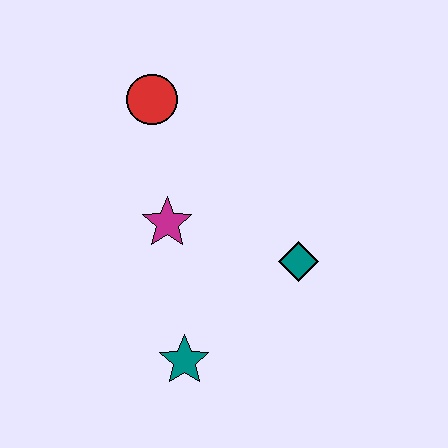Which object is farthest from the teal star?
The red circle is farthest from the teal star.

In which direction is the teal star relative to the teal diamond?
The teal star is to the left of the teal diamond.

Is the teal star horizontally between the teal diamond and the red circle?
Yes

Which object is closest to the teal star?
The magenta star is closest to the teal star.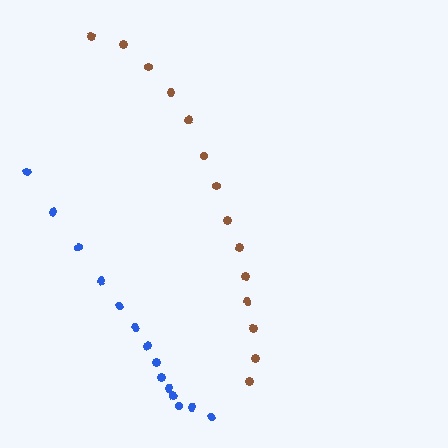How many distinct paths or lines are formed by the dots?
There are 2 distinct paths.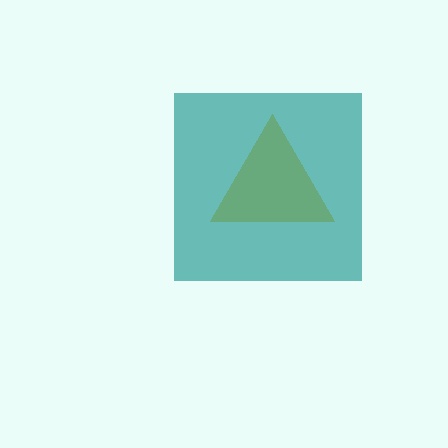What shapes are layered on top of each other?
The layered shapes are: a yellow triangle, a teal square.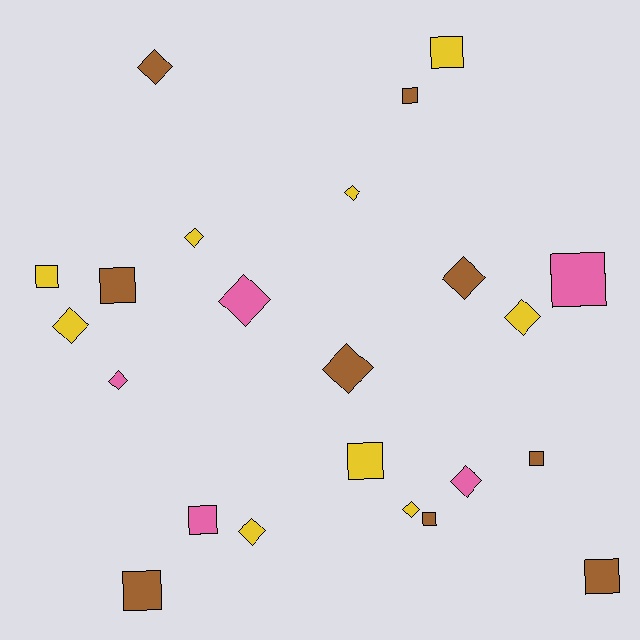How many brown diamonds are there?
There are 3 brown diamonds.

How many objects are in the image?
There are 23 objects.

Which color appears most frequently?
Yellow, with 9 objects.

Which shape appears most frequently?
Diamond, with 12 objects.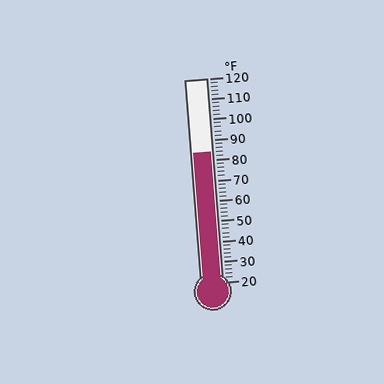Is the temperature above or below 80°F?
The temperature is above 80°F.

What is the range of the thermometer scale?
The thermometer scale ranges from 20°F to 120°F.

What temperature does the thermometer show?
The thermometer shows approximately 84°F.